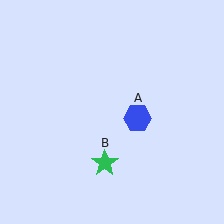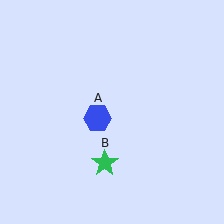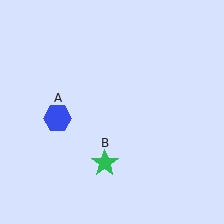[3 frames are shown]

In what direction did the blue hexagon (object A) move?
The blue hexagon (object A) moved left.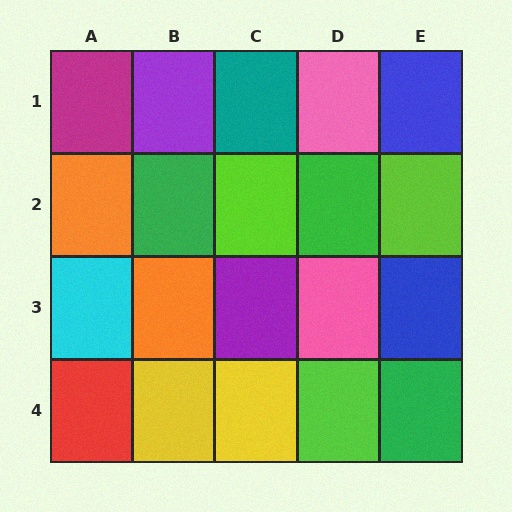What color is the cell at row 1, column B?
Purple.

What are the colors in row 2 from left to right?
Orange, green, lime, green, lime.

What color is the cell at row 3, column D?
Pink.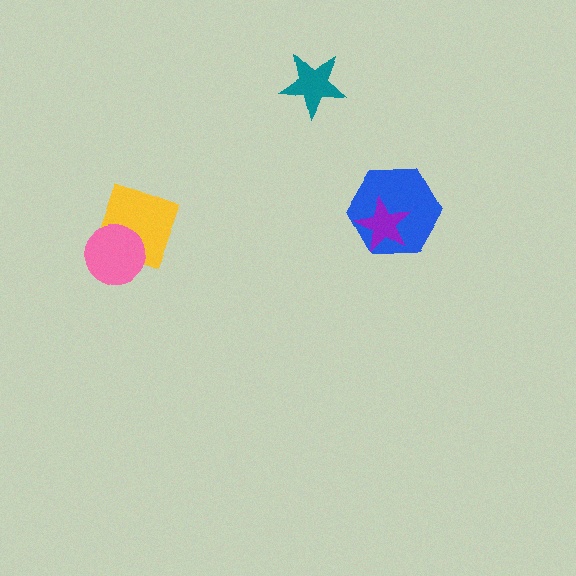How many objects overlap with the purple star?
1 object overlaps with the purple star.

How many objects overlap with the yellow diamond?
1 object overlaps with the yellow diamond.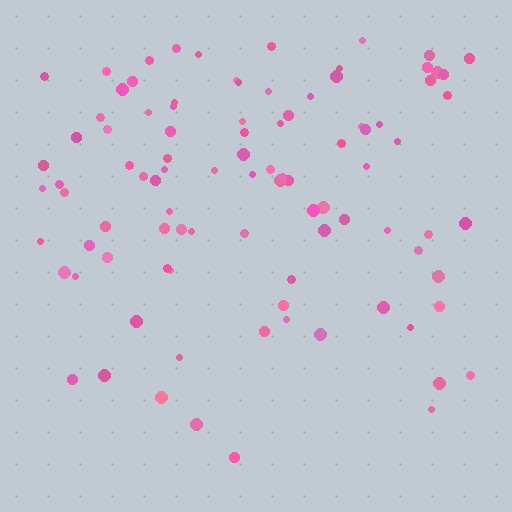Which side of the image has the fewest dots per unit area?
The bottom.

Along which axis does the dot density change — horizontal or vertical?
Vertical.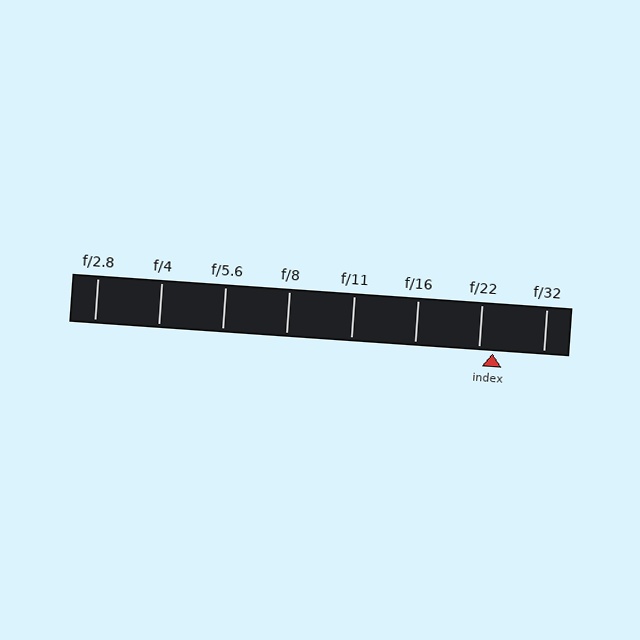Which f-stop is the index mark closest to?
The index mark is closest to f/22.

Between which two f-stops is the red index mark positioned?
The index mark is between f/22 and f/32.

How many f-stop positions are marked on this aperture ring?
There are 8 f-stop positions marked.